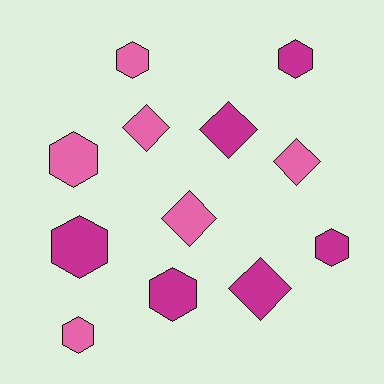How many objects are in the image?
There are 12 objects.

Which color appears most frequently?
Pink, with 6 objects.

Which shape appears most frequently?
Hexagon, with 7 objects.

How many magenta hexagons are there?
There are 4 magenta hexagons.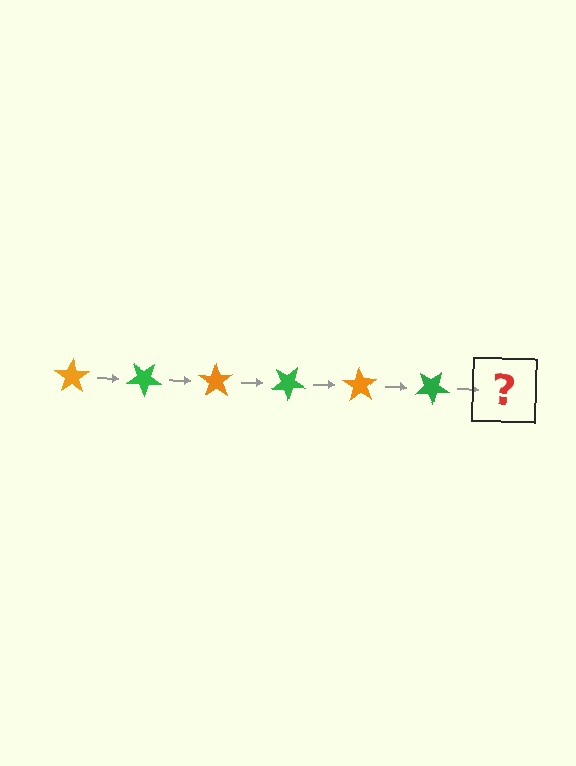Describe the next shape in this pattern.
It should be an orange star, rotated 210 degrees from the start.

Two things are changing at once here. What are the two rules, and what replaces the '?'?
The two rules are that it rotates 35 degrees each step and the color cycles through orange and green. The '?' should be an orange star, rotated 210 degrees from the start.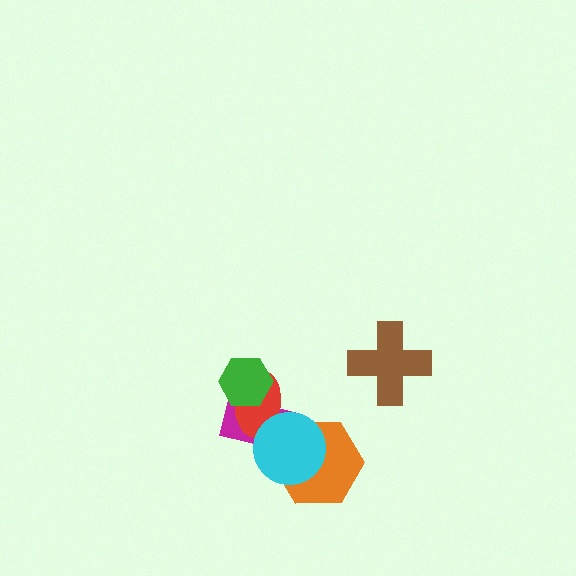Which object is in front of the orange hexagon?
The cyan circle is in front of the orange hexagon.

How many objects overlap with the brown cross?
0 objects overlap with the brown cross.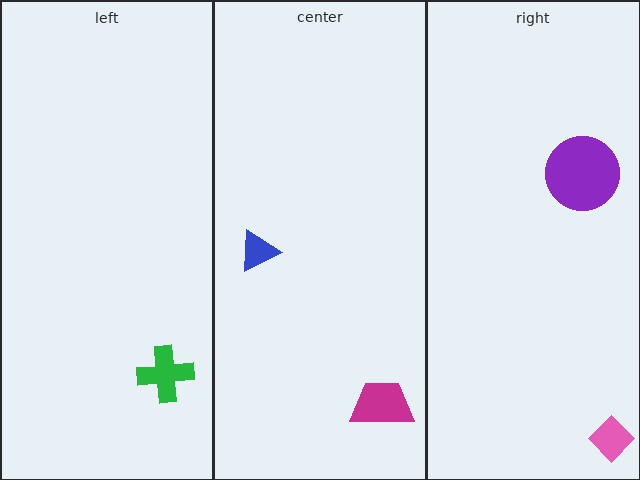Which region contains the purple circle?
The right region.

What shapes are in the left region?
The green cross.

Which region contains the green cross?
The left region.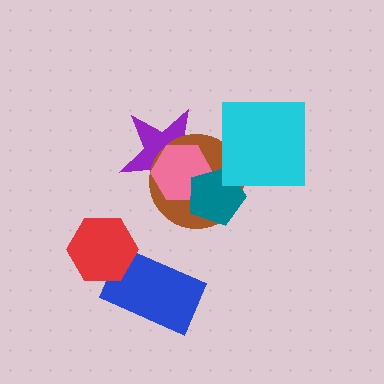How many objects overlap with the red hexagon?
1 object overlaps with the red hexagon.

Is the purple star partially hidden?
Yes, it is partially covered by another shape.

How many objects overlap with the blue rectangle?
1 object overlaps with the blue rectangle.